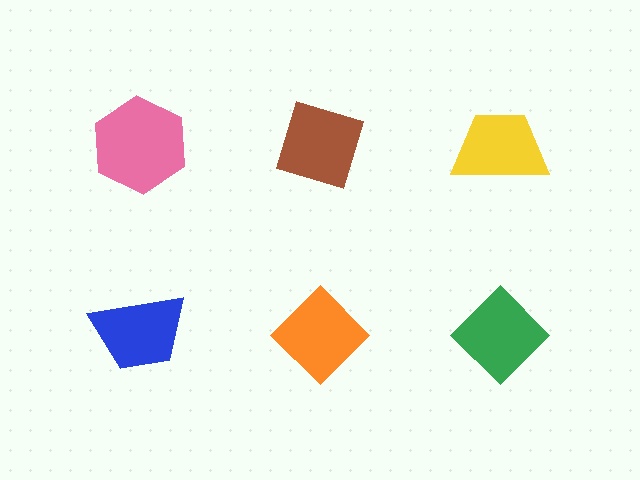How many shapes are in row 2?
3 shapes.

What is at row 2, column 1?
A blue trapezoid.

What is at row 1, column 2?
A brown diamond.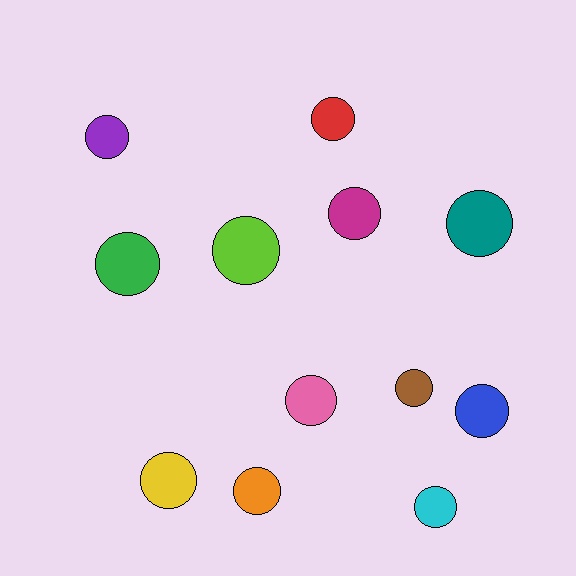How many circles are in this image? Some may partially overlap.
There are 12 circles.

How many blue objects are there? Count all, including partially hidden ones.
There is 1 blue object.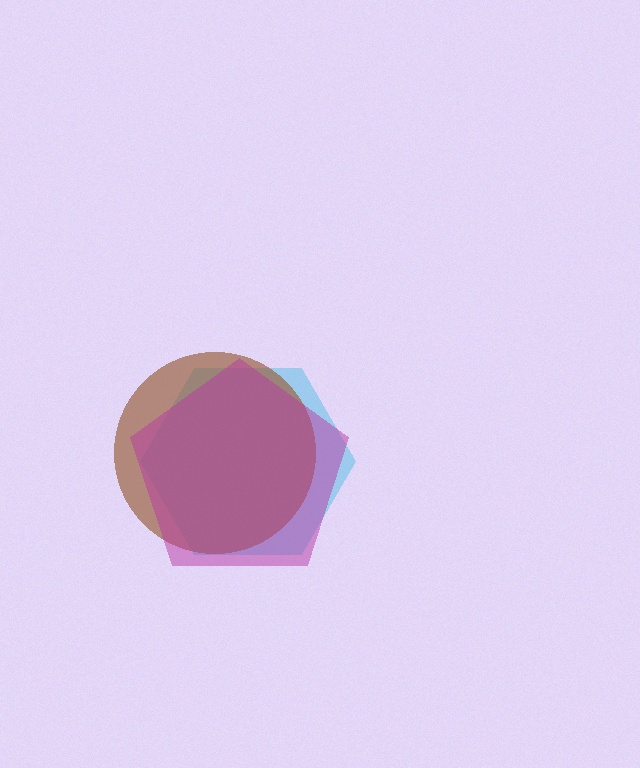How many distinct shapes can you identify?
There are 3 distinct shapes: a cyan hexagon, a brown circle, a magenta pentagon.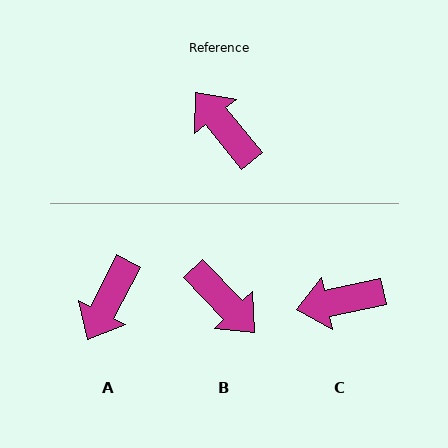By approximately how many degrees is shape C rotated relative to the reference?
Approximately 62 degrees counter-clockwise.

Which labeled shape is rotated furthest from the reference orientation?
B, about 175 degrees away.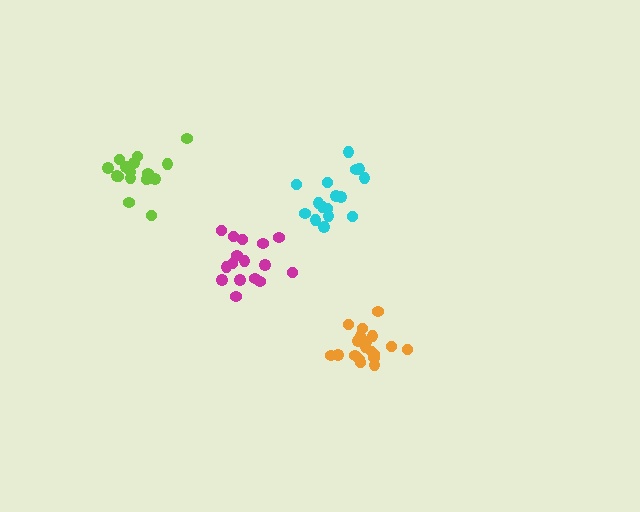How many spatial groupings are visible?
There are 4 spatial groupings.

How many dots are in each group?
Group 1: 17 dots, Group 2: 16 dots, Group 3: 16 dots, Group 4: 19 dots (68 total).